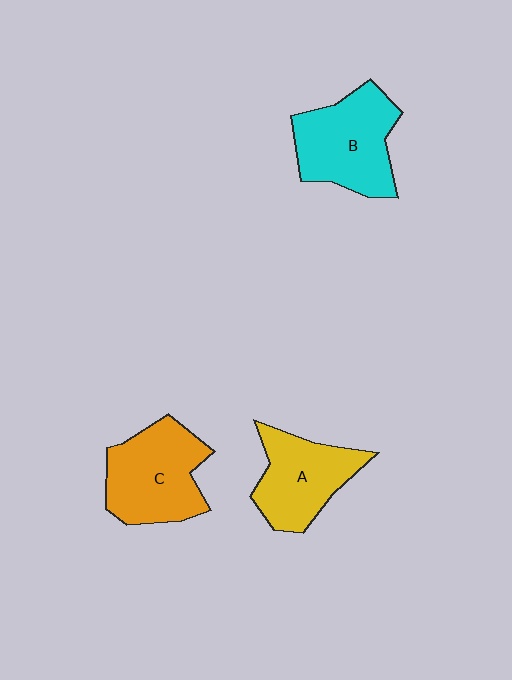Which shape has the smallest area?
Shape A (yellow).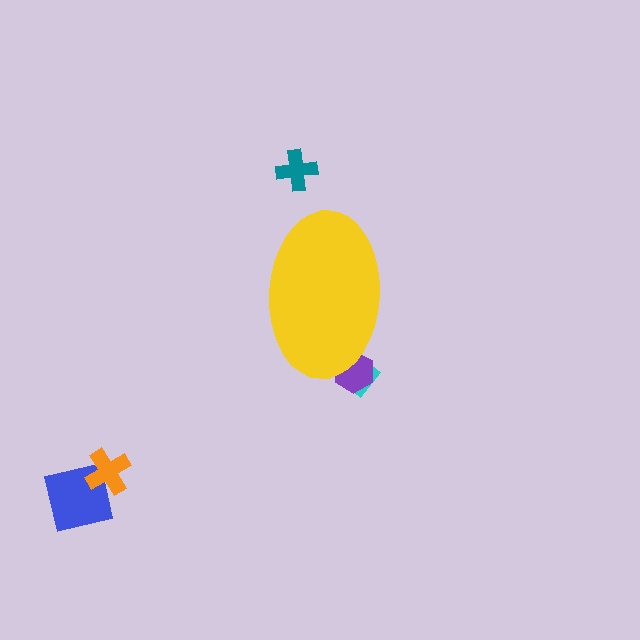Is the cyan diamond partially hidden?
Yes, the cyan diamond is partially hidden behind the yellow ellipse.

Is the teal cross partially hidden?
No, the teal cross is fully visible.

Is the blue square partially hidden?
No, the blue square is fully visible.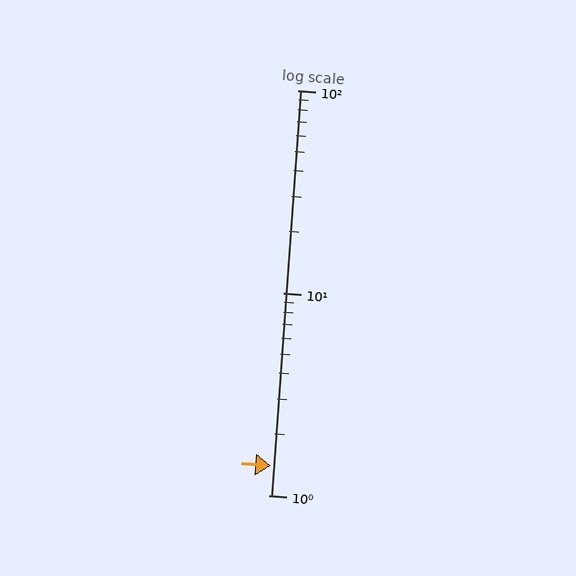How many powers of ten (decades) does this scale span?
The scale spans 2 decades, from 1 to 100.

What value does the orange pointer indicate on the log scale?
The pointer indicates approximately 1.4.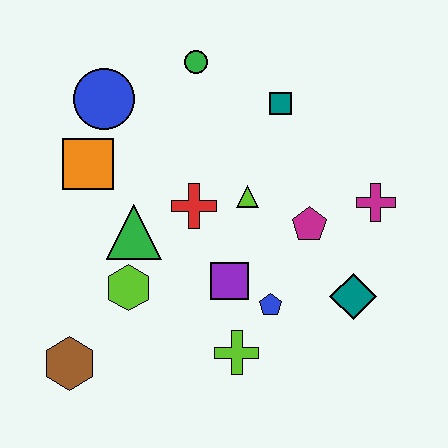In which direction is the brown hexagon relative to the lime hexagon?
The brown hexagon is below the lime hexagon.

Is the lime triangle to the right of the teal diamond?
No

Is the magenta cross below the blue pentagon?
No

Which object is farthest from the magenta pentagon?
The brown hexagon is farthest from the magenta pentagon.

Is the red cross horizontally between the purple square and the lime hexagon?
Yes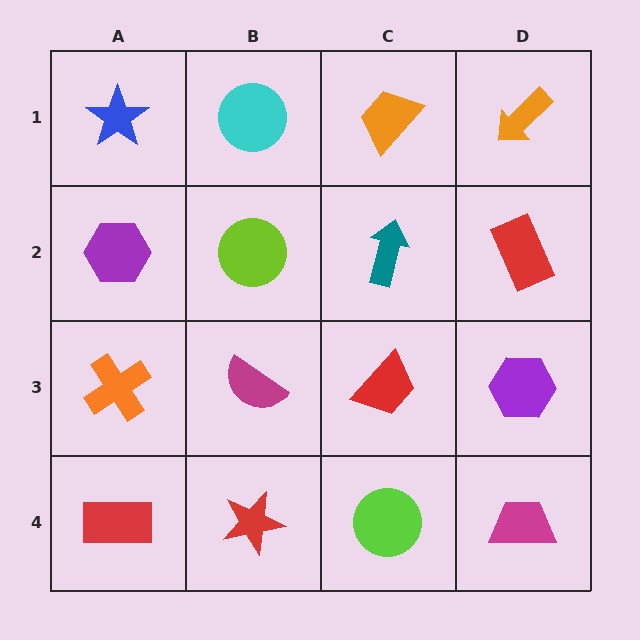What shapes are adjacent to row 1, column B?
A lime circle (row 2, column B), a blue star (row 1, column A), an orange trapezoid (row 1, column C).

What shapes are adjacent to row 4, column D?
A purple hexagon (row 3, column D), a lime circle (row 4, column C).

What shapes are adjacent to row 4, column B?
A magenta semicircle (row 3, column B), a red rectangle (row 4, column A), a lime circle (row 4, column C).